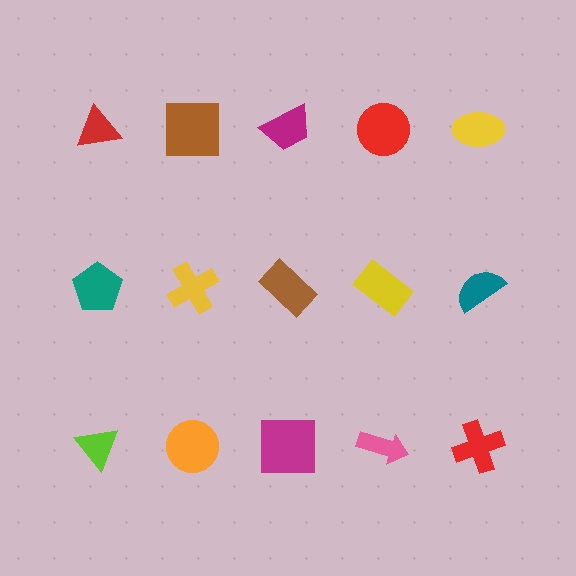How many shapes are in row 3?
5 shapes.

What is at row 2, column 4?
A yellow rectangle.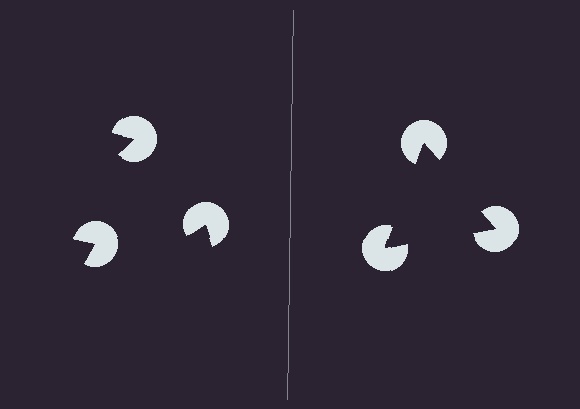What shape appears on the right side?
An illusory triangle.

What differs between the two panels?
The pac-man discs are positioned identically on both sides; only the wedge orientations differ. On the right they align to a triangle; on the left they are misaligned.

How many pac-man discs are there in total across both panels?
6 — 3 on each side.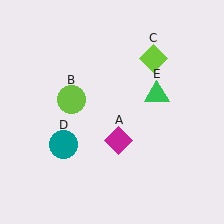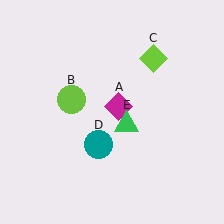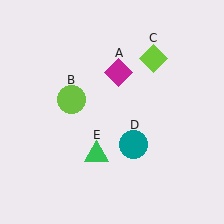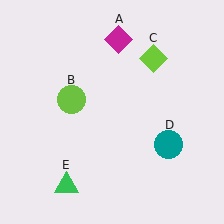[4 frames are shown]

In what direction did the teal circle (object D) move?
The teal circle (object D) moved right.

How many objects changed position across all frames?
3 objects changed position: magenta diamond (object A), teal circle (object D), green triangle (object E).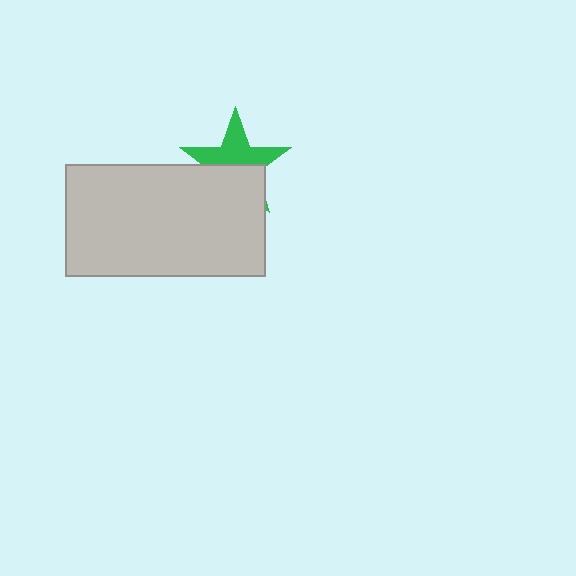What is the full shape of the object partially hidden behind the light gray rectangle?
The partially hidden object is a green star.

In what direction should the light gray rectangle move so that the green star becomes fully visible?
The light gray rectangle should move down. That is the shortest direction to clear the overlap and leave the green star fully visible.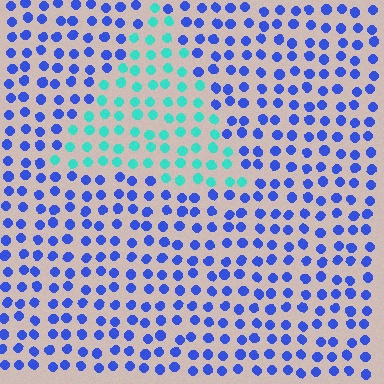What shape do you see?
I see a triangle.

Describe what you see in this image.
The image is filled with small blue elements in a uniform arrangement. A triangle-shaped region is visible where the elements are tinted to a slightly different hue, forming a subtle color boundary.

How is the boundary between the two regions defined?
The boundary is defined purely by a slight shift in hue (about 59 degrees). Spacing, size, and orientation are identical on both sides.